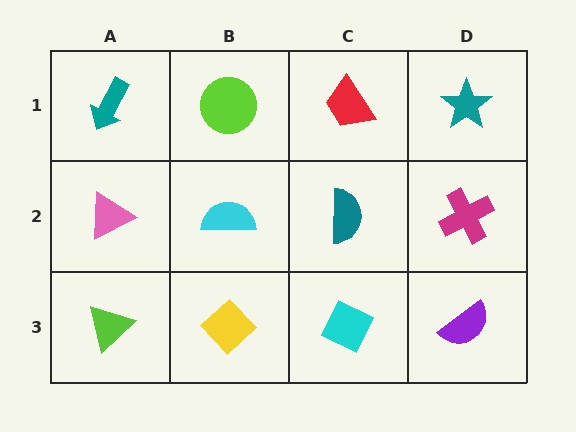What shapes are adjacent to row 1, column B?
A cyan semicircle (row 2, column B), a teal arrow (row 1, column A), a red trapezoid (row 1, column C).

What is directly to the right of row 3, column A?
A yellow diamond.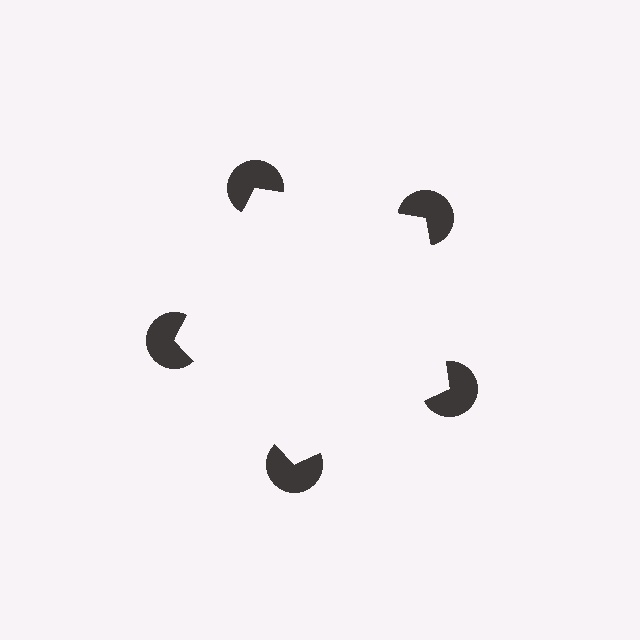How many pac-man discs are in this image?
There are 5 — one at each vertex of the illusory pentagon.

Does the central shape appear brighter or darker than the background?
It typically appears slightly brighter than the background, even though no actual brightness change is drawn.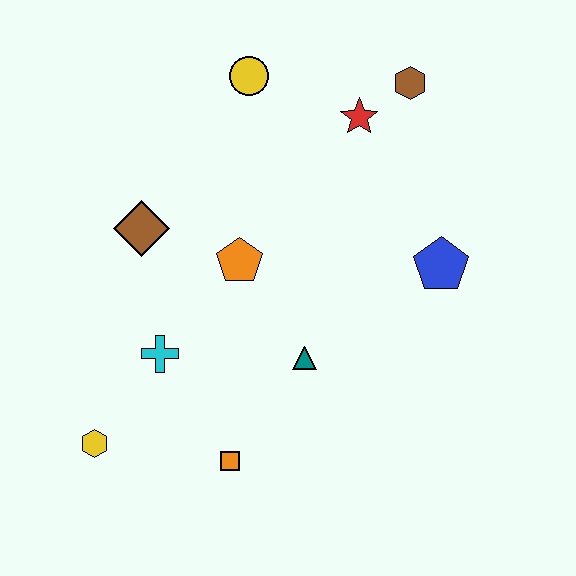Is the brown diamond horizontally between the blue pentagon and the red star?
No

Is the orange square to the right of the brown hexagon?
No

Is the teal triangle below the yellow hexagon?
No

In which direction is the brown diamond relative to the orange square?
The brown diamond is above the orange square.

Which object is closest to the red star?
The brown hexagon is closest to the red star.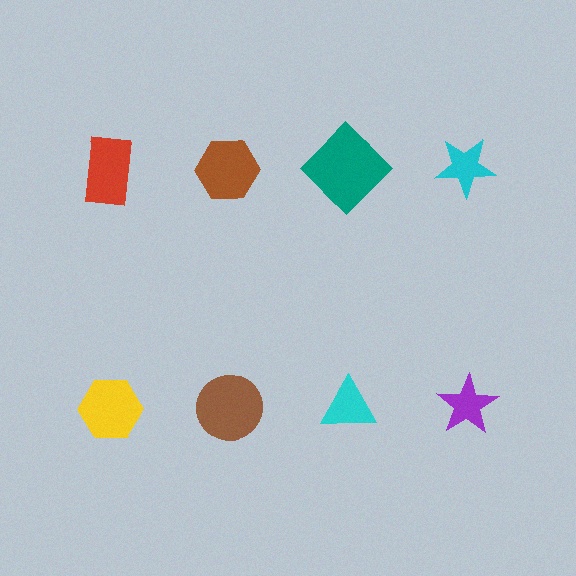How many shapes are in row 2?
4 shapes.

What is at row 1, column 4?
A cyan star.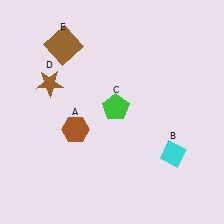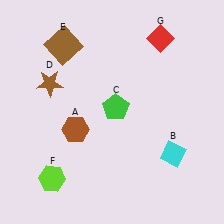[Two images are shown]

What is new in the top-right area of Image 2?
A red diamond (G) was added in the top-right area of Image 2.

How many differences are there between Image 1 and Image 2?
There are 2 differences between the two images.